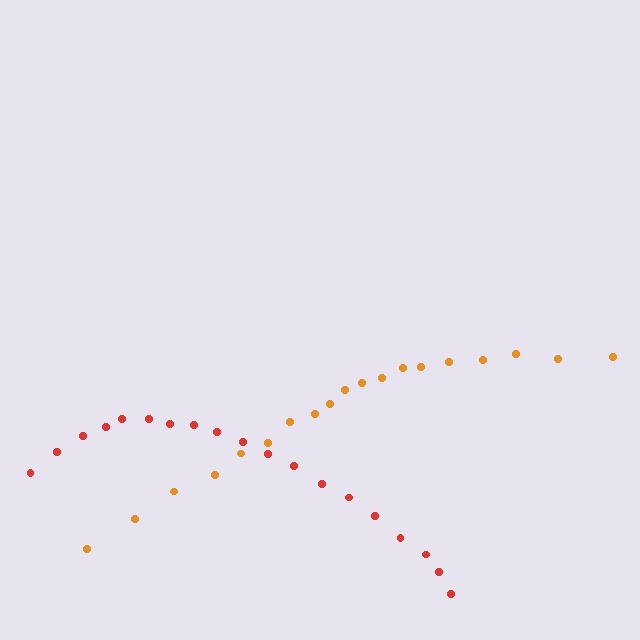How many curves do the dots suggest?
There are 2 distinct paths.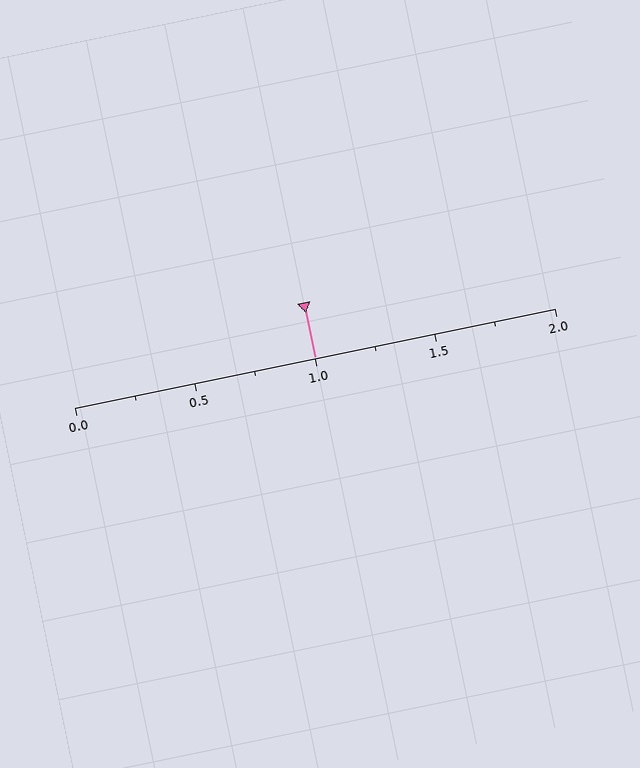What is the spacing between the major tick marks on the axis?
The major ticks are spaced 0.5 apart.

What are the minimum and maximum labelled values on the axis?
The axis runs from 0.0 to 2.0.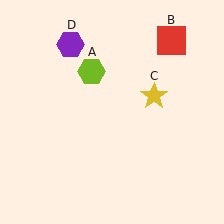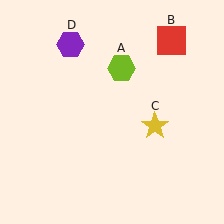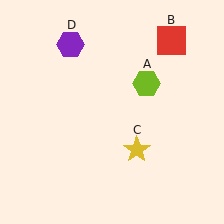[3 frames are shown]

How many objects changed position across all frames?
2 objects changed position: lime hexagon (object A), yellow star (object C).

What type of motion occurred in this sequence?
The lime hexagon (object A), yellow star (object C) rotated clockwise around the center of the scene.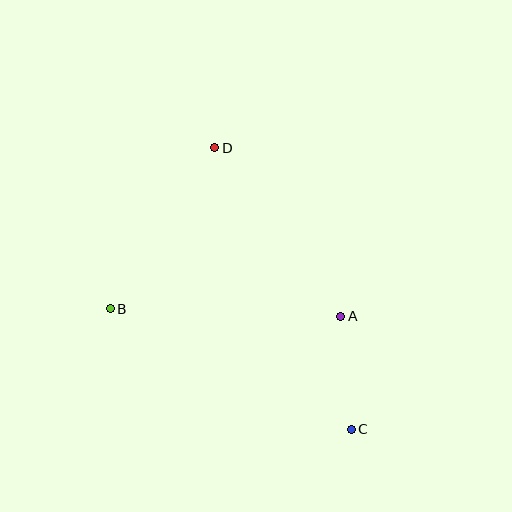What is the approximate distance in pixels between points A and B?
The distance between A and B is approximately 231 pixels.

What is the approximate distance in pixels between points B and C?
The distance between B and C is approximately 269 pixels.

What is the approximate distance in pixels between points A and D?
The distance between A and D is approximately 210 pixels.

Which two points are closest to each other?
Points A and C are closest to each other.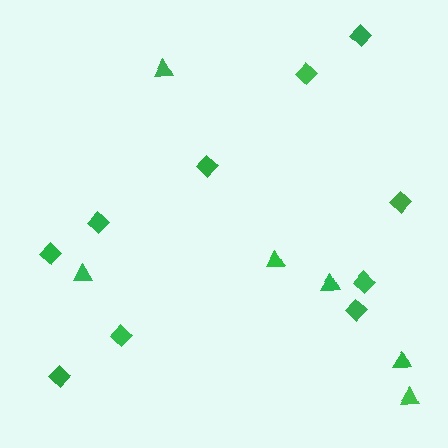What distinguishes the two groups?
There are 2 groups: one group of diamonds (10) and one group of triangles (6).